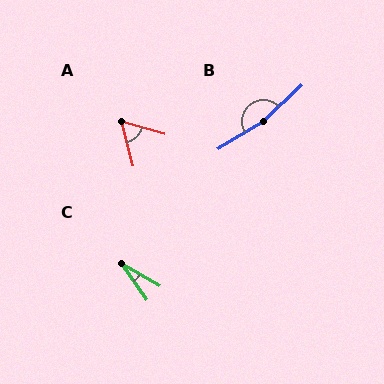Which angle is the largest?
B, at approximately 167 degrees.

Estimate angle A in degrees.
Approximately 60 degrees.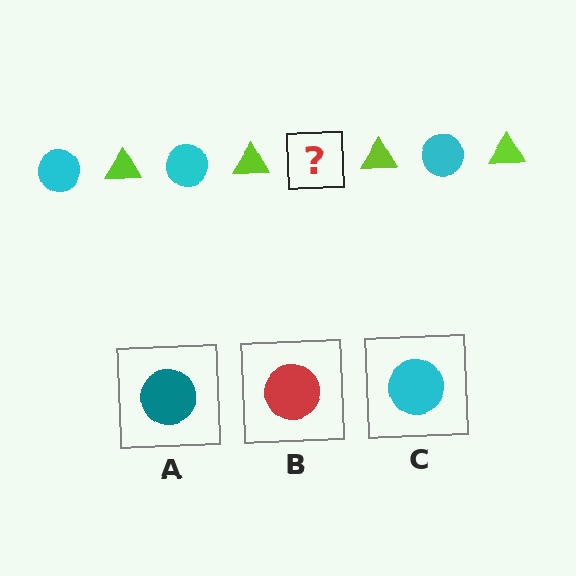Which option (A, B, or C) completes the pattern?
C.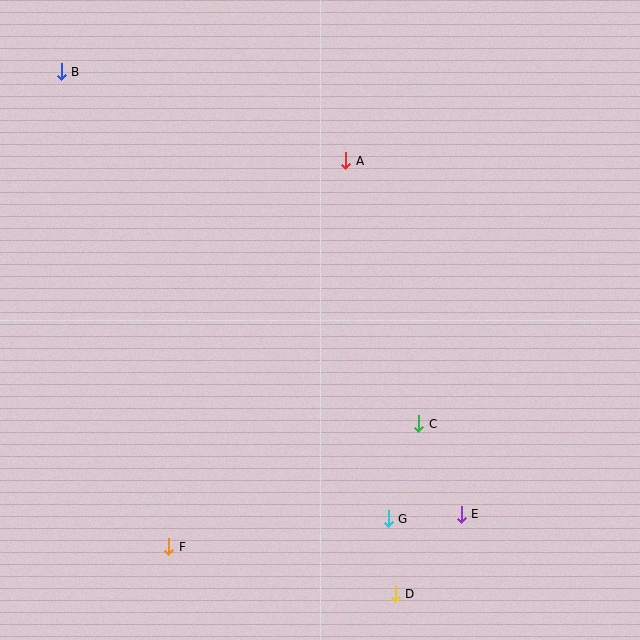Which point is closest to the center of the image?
Point C at (419, 424) is closest to the center.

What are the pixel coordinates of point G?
Point G is at (388, 519).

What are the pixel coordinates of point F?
Point F is at (169, 547).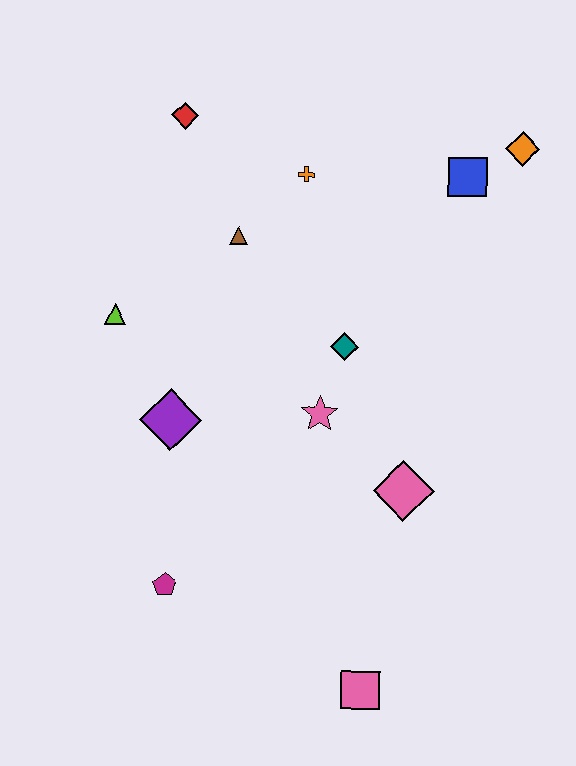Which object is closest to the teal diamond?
The pink star is closest to the teal diamond.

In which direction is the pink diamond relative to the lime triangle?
The pink diamond is to the right of the lime triangle.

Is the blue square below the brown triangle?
No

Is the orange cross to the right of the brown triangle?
Yes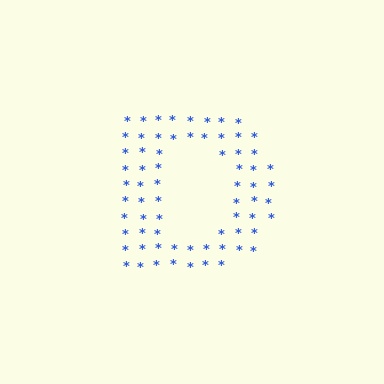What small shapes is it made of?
It is made of small asterisks.